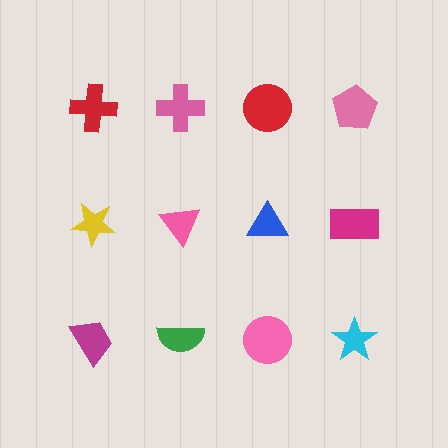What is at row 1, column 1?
A red cross.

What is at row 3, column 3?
A pink circle.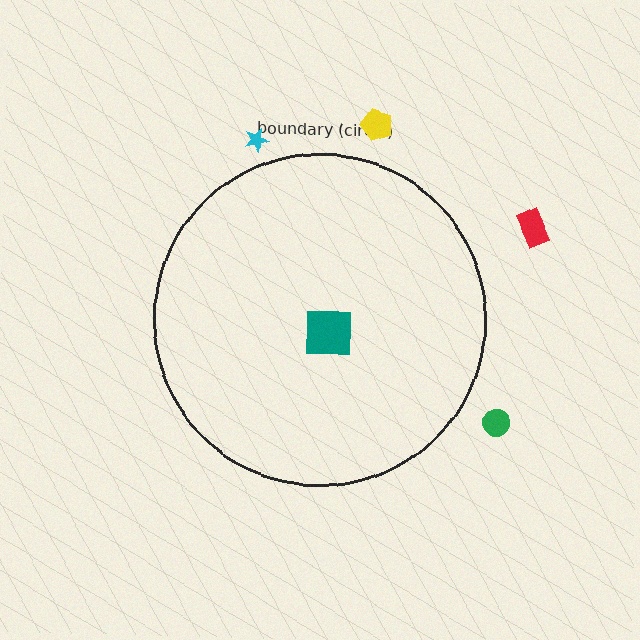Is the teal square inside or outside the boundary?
Inside.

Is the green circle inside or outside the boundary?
Outside.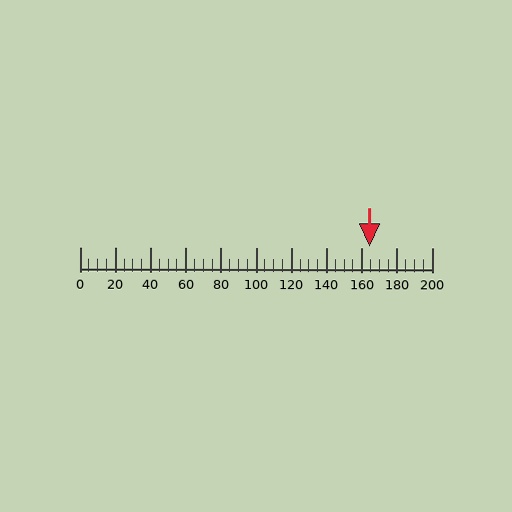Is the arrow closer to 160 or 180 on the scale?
The arrow is closer to 160.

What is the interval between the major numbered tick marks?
The major tick marks are spaced 20 units apart.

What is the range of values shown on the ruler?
The ruler shows values from 0 to 200.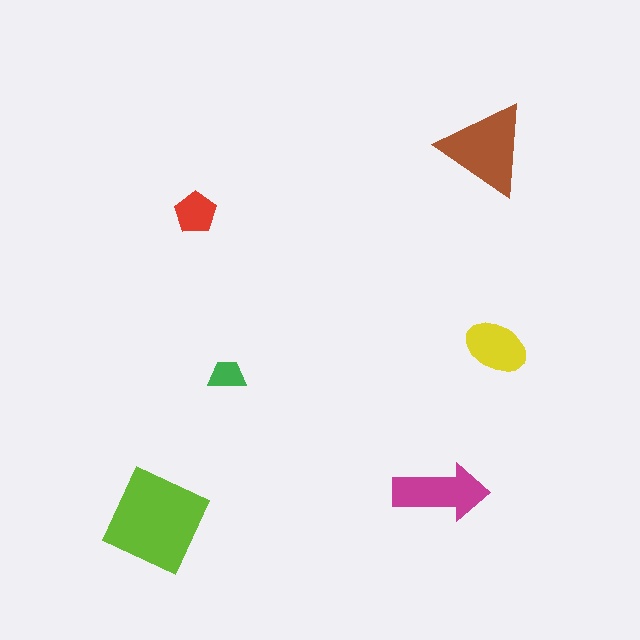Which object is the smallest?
The green trapezoid.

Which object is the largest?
The lime square.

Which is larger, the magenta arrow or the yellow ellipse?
The magenta arrow.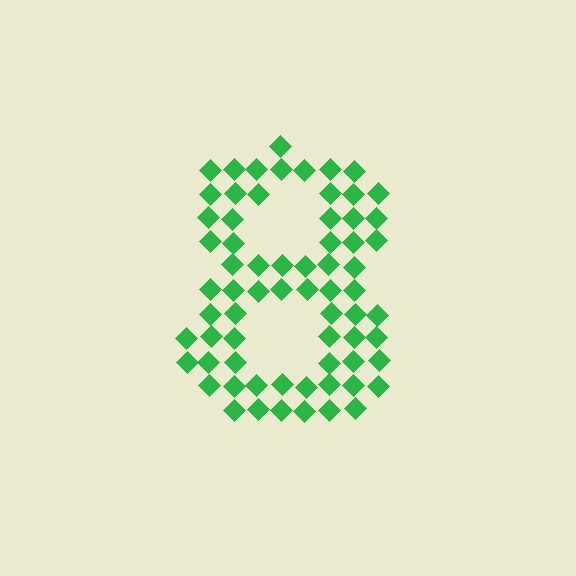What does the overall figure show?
The overall figure shows the digit 8.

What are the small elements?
The small elements are diamonds.